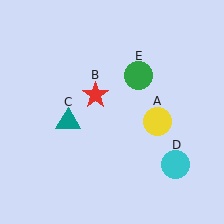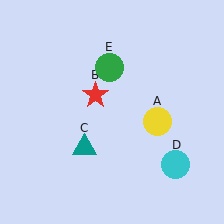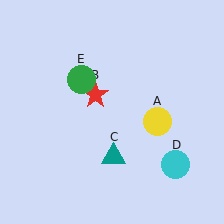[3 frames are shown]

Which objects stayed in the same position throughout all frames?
Yellow circle (object A) and red star (object B) and cyan circle (object D) remained stationary.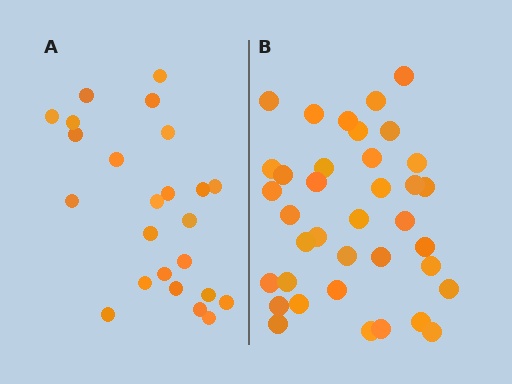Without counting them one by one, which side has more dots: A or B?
Region B (the right region) has more dots.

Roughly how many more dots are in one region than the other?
Region B has approximately 15 more dots than region A.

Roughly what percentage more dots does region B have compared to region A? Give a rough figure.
About 55% more.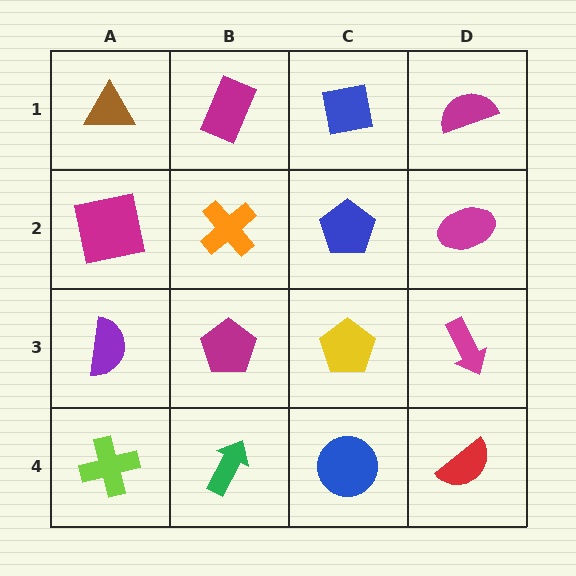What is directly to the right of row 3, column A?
A magenta pentagon.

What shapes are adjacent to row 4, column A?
A purple semicircle (row 3, column A), a green arrow (row 4, column B).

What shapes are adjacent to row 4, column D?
A magenta arrow (row 3, column D), a blue circle (row 4, column C).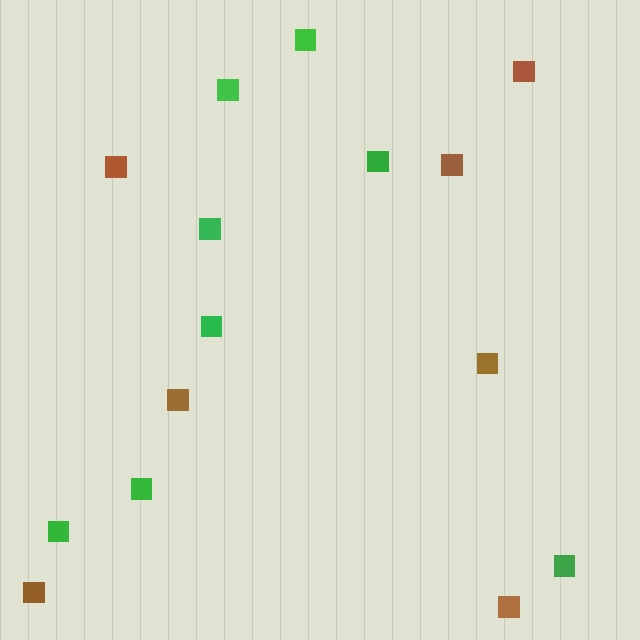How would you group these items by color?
There are 2 groups: one group of brown squares (7) and one group of green squares (8).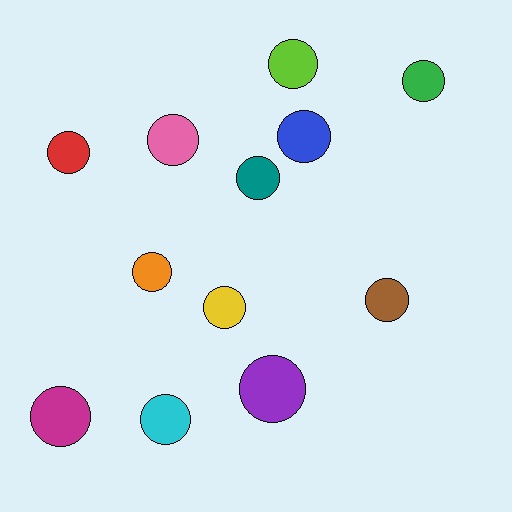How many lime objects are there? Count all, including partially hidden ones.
There is 1 lime object.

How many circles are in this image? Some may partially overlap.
There are 12 circles.